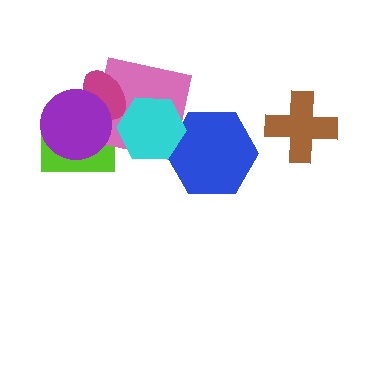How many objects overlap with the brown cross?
0 objects overlap with the brown cross.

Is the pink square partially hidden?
Yes, it is partially covered by another shape.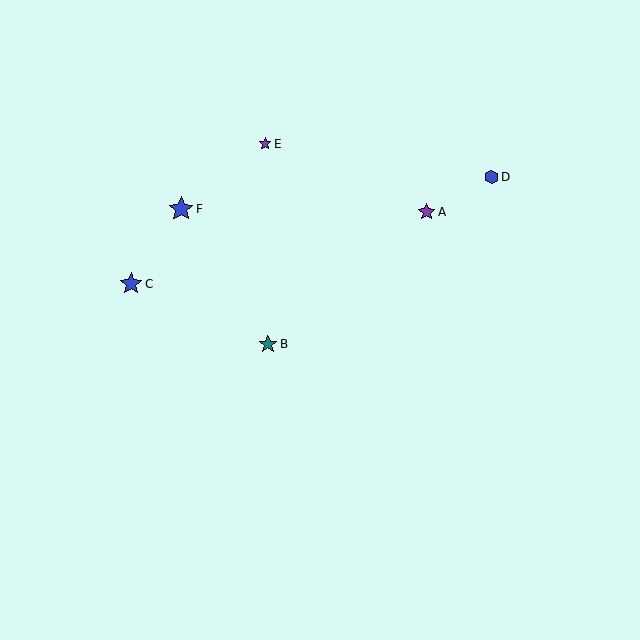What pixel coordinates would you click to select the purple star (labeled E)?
Click at (265, 144) to select the purple star E.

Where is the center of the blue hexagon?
The center of the blue hexagon is at (491, 177).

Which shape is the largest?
The blue star (labeled F) is the largest.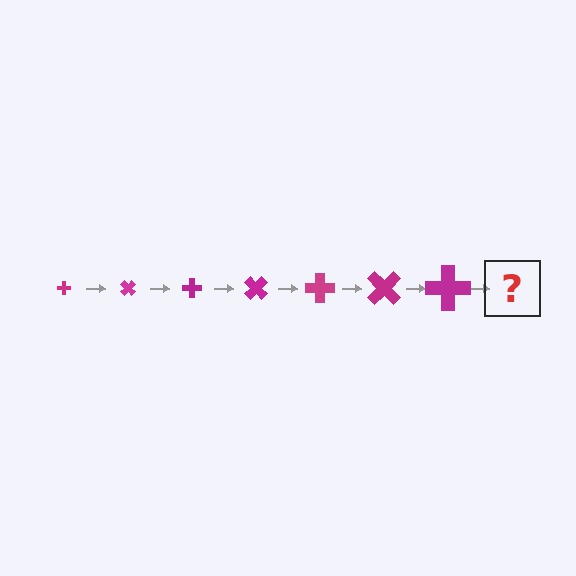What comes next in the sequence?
The next element should be a cross, larger than the previous one and rotated 315 degrees from the start.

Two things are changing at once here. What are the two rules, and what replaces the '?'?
The two rules are that the cross grows larger each step and it rotates 45 degrees each step. The '?' should be a cross, larger than the previous one and rotated 315 degrees from the start.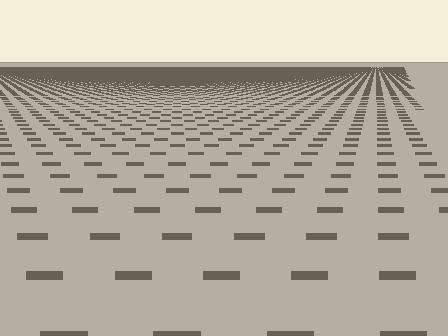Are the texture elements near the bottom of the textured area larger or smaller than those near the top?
Larger. Near the bottom, elements are closer to the viewer and appear at a bigger on-screen size.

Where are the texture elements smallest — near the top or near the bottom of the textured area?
Near the top.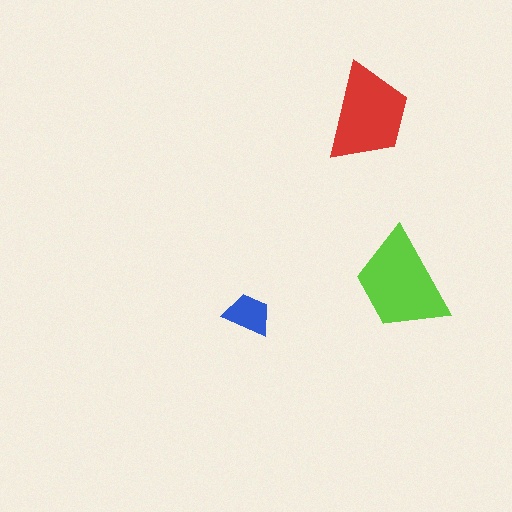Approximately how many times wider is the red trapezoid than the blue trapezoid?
About 2 times wider.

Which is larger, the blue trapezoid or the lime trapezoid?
The lime one.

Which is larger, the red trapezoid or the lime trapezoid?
The lime one.